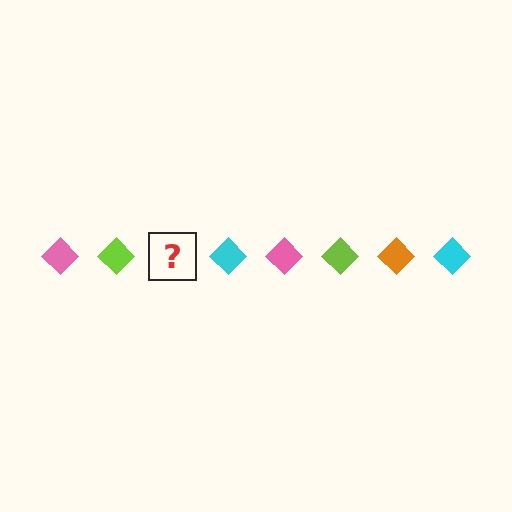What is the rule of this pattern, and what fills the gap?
The rule is that the pattern cycles through pink, lime, orange, cyan diamonds. The gap should be filled with an orange diamond.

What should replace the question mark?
The question mark should be replaced with an orange diamond.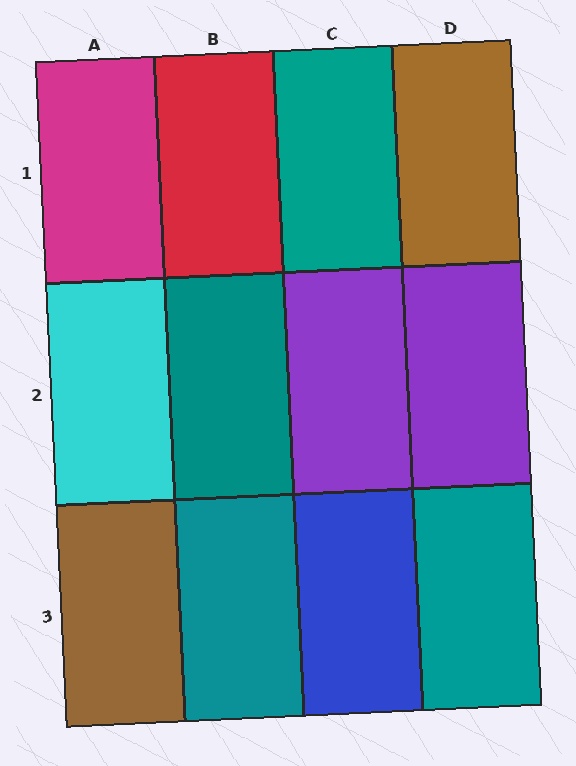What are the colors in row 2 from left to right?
Cyan, teal, purple, purple.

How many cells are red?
1 cell is red.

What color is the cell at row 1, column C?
Teal.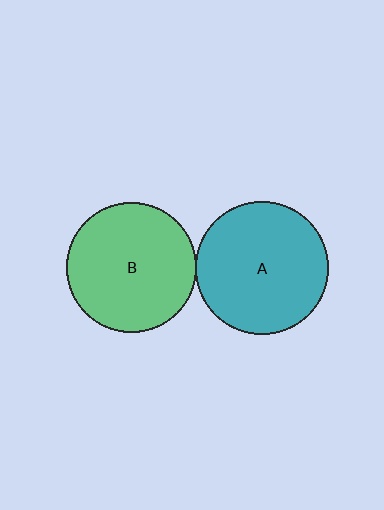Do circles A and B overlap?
Yes.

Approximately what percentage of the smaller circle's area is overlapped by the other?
Approximately 5%.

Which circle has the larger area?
Circle A (teal).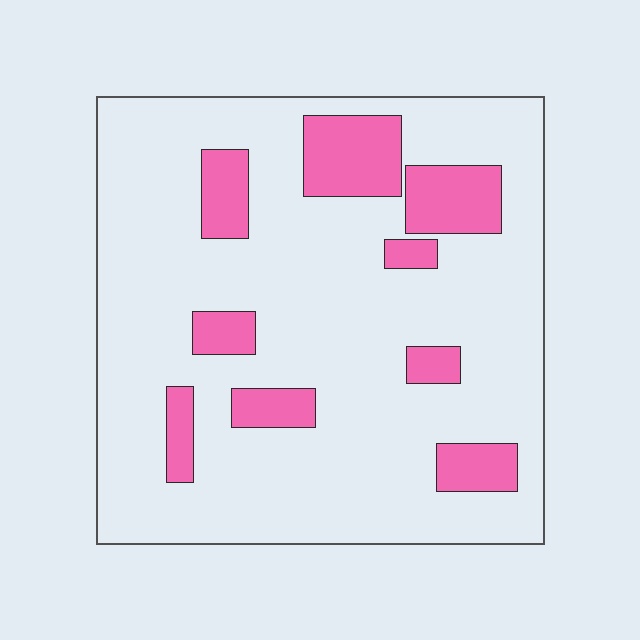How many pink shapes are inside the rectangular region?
9.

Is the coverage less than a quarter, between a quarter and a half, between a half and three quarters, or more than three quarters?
Less than a quarter.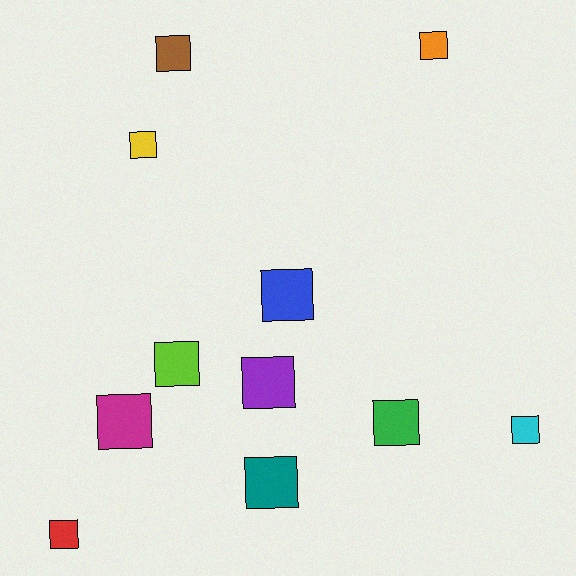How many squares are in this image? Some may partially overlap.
There are 11 squares.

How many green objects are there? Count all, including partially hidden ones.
There is 1 green object.